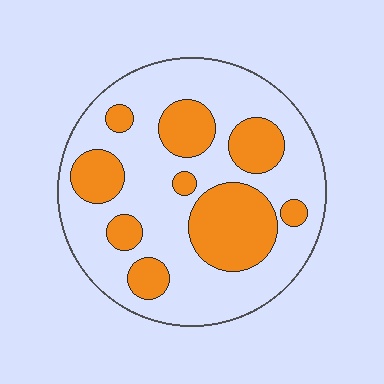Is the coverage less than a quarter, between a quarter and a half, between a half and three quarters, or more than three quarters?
Between a quarter and a half.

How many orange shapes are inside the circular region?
9.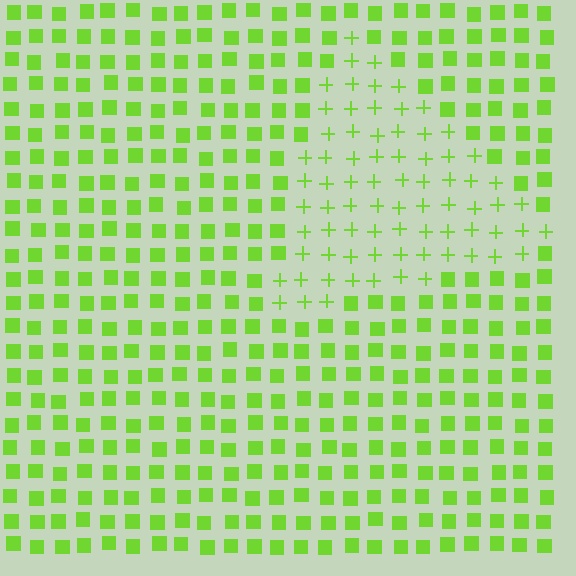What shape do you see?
I see a triangle.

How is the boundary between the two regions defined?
The boundary is defined by a change in element shape: plus signs inside vs. squares outside. All elements share the same color and spacing.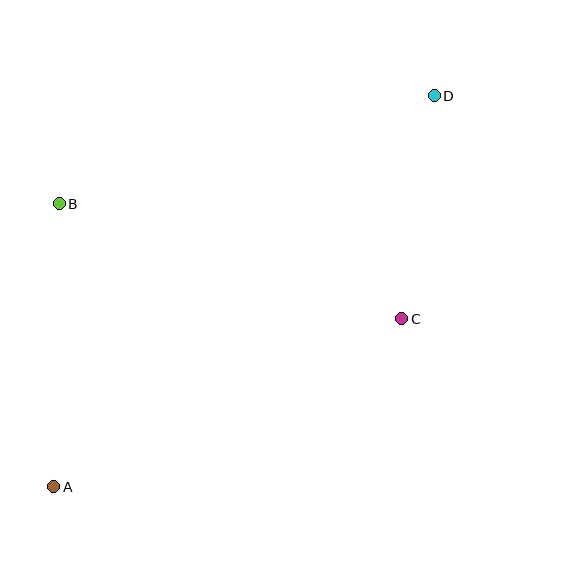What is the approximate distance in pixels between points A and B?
The distance between A and B is approximately 283 pixels.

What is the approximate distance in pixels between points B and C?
The distance between B and C is approximately 361 pixels.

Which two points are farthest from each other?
Points A and D are farthest from each other.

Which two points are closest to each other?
Points C and D are closest to each other.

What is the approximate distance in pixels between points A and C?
The distance between A and C is approximately 386 pixels.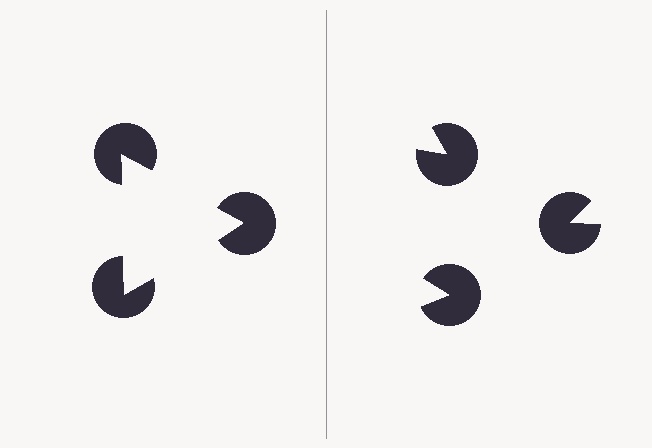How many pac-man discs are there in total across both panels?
6 — 3 on each side.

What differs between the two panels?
The pac-man discs are positioned identically on both sides; only the wedge orientations differ. On the left they align to a triangle; on the right they are misaligned.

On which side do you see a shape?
An illusory triangle appears on the left side. On the right side the wedge cuts are rotated, so no coherent shape forms.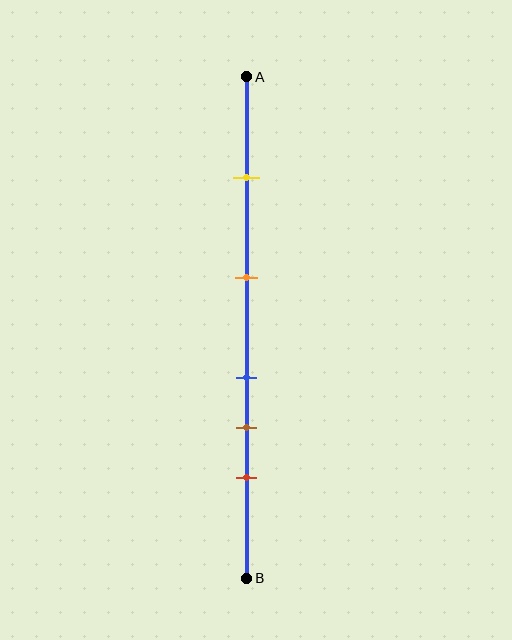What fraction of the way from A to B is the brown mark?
The brown mark is approximately 70% (0.7) of the way from A to B.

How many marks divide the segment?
There are 5 marks dividing the segment.